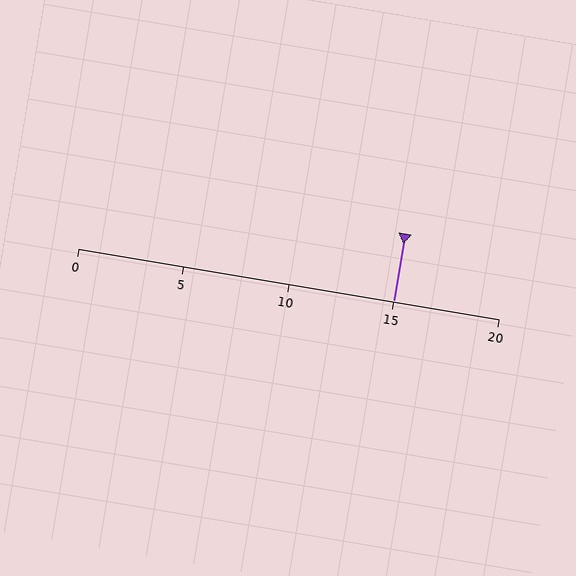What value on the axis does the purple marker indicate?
The marker indicates approximately 15.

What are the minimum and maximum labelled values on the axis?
The axis runs from 0 to 20.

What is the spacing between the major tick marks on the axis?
The major ticks are spaced 5 apart.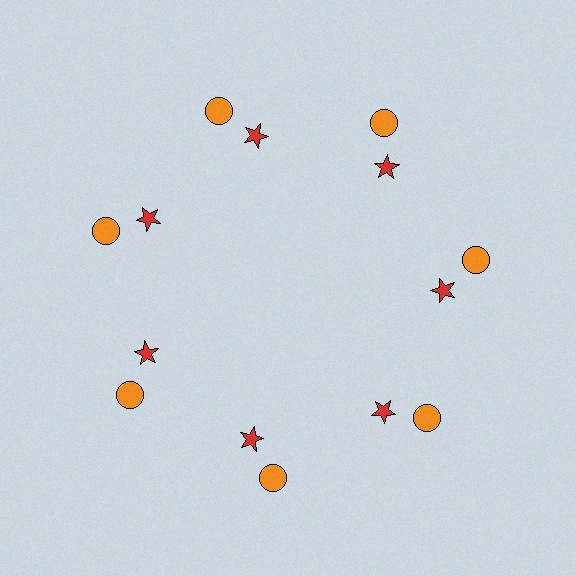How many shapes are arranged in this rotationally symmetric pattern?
There are 14 shapes, arranged in 7 groups of 2.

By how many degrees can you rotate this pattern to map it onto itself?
The pattern maps onto itself every 51 degrees of rotation.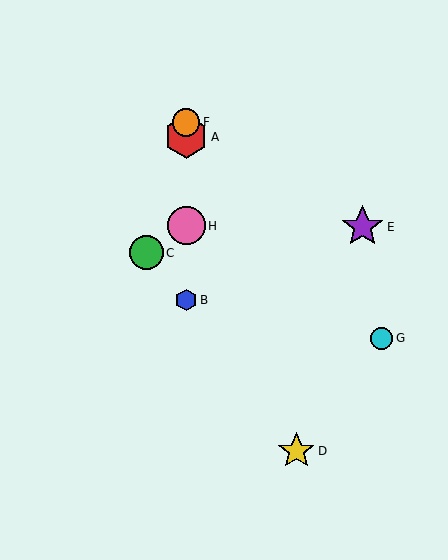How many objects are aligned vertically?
4 objects (A, B, F, H) are aligned vertically.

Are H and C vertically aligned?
No, H is at x≈186 and C is at x≈146.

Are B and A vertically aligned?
Yes, both are at x≈186.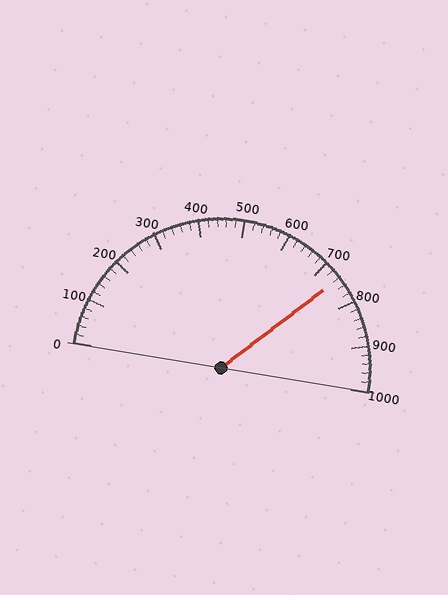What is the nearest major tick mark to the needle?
The nearest major tick mark is 700.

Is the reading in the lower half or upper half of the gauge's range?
The reading is in the upper half of the range (0 to 1000).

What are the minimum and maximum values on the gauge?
The gauge ranges from 0 to 1000.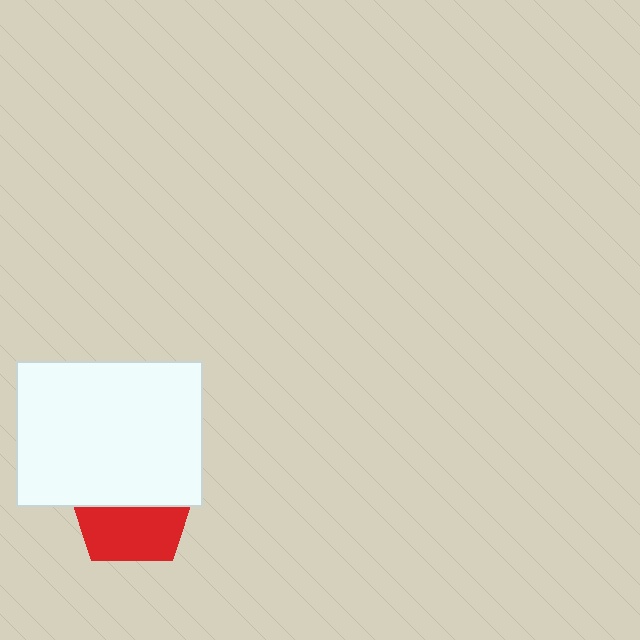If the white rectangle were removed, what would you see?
You would see the complete red pentagon.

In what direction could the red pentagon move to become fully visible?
The red pentagon could move down. That would shift it out from behind the white rectangle entirely.